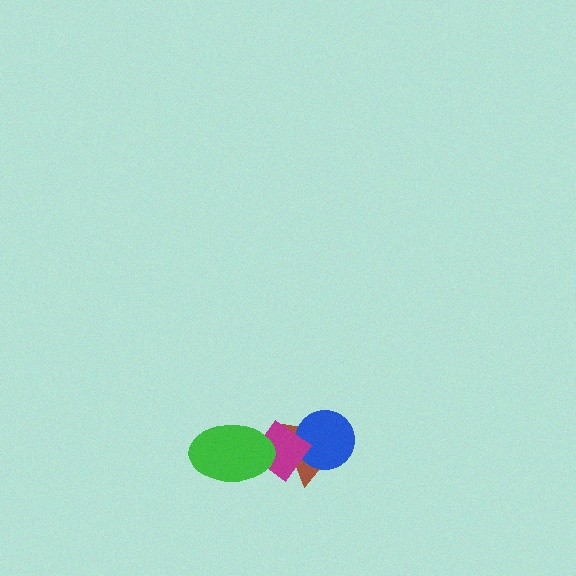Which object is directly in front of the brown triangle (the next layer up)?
The blue circle is directly in front of the brown triangle.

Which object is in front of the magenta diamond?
The green ellipse is in front of the magenta diamond.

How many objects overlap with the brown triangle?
2 objects overlap with the brown triangle.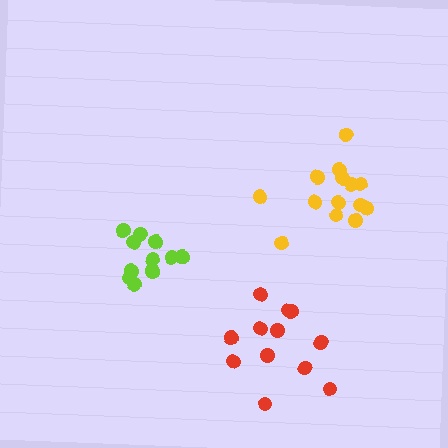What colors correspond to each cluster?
The clusters are colored: lime, yellow, red.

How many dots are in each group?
Group 1: 12 dots, Group 2: 14 dots, Group 3: 12 dots (38 total).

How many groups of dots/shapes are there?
There are 3 groups.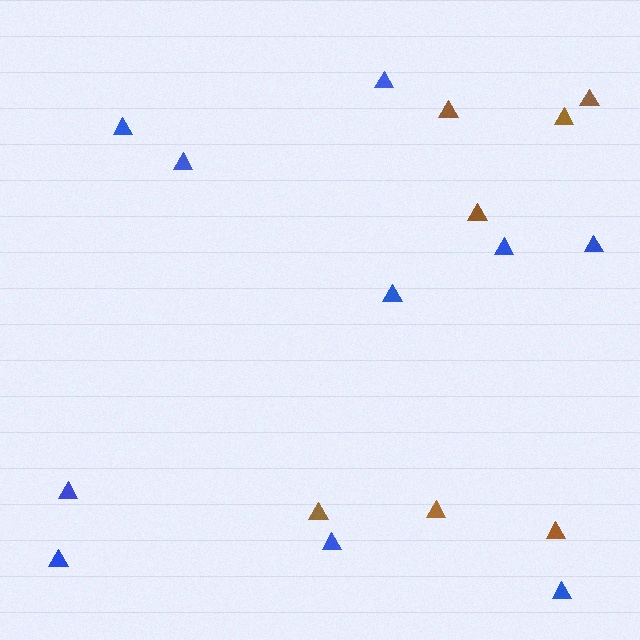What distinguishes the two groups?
There are 2 groups: one group of blue triangles (10) and one group of brown triangles (7).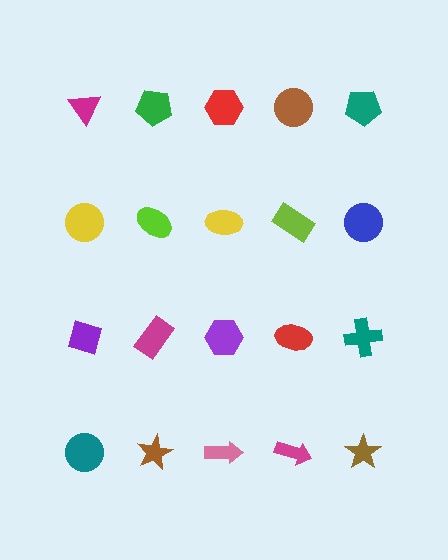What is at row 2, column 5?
A blue circle.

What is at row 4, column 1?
A teal circle.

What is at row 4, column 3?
A pink arrow.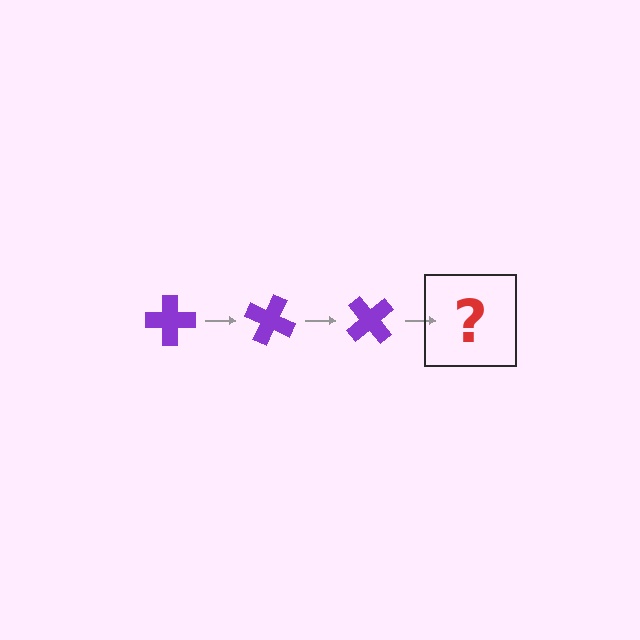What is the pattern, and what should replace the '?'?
The pattern is that the cross rotates 25 degrees each step. The '?' should be a purple cross rotated 75 degrees.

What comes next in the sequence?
The next element should be a purple cross rotated 75 degrees.